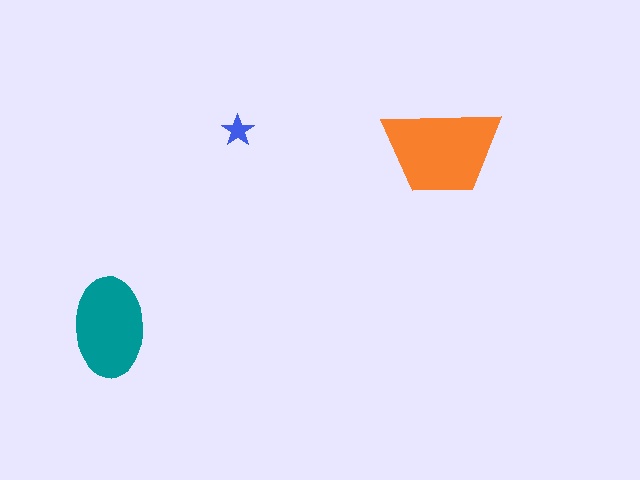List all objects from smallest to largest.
The blue star, the teal ellipse, the orange trapezoid.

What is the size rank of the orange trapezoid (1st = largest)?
1st.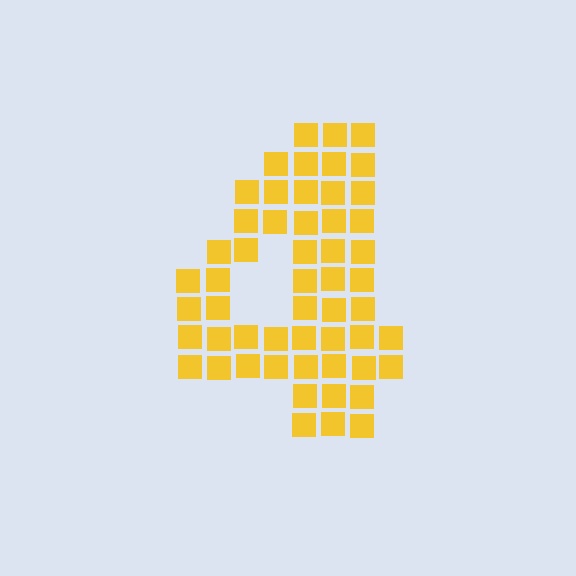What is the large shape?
The large shape is the digit 4.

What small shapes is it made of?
It is made of small squares.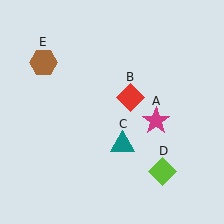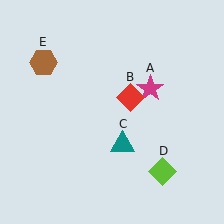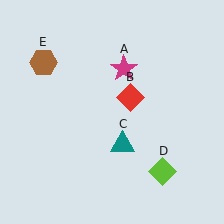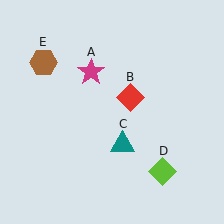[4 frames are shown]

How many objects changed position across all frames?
1 object changed position: magenta star (object A).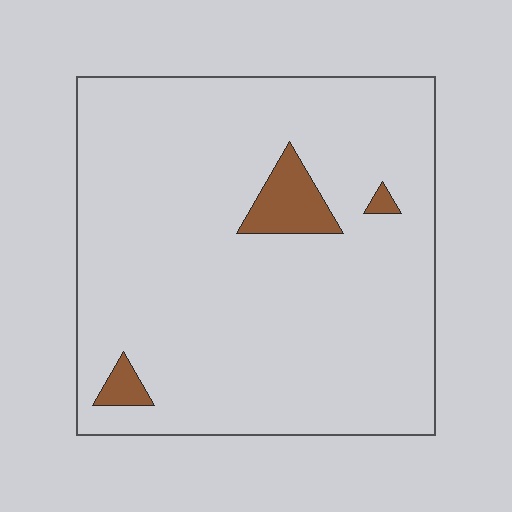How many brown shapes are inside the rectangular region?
3.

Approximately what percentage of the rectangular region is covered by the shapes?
Approximately 5%.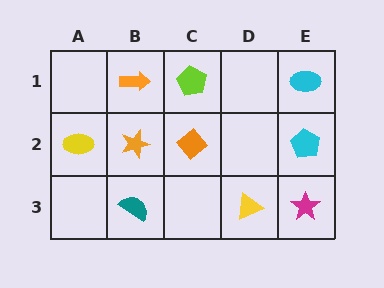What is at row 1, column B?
An orange arrow.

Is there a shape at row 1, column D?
No, that cell is empty.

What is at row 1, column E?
A cyan ellipse.